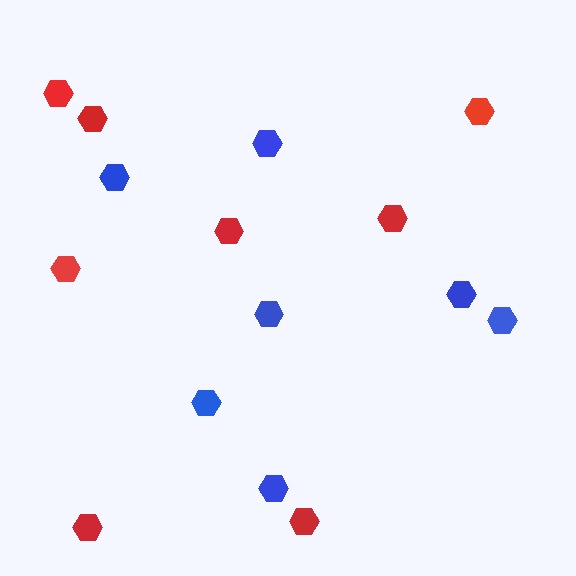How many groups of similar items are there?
There are 2 groups: one group of blue hexagons (7) and one group of red hexagons (8).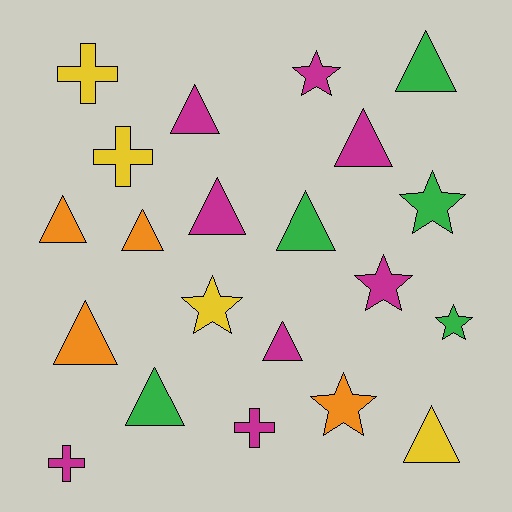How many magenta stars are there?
There are 2 magenta stars.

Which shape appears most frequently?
Triangle, with 11 objects.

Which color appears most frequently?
Magenta, with 8 objects.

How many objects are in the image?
There are 21 objects.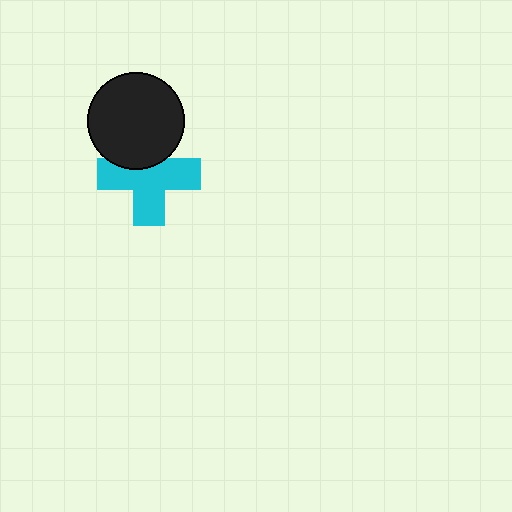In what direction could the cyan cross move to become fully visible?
The cyan cross could move down. That would shift it out from behind the black circle entirely.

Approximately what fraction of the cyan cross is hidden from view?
Roughly 30% of the cyan cross is hidden behind the black circle.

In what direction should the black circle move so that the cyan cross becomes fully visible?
The black circle should move up. That is the shortest direction to clear the overlap and leave the cyan cross fully visible.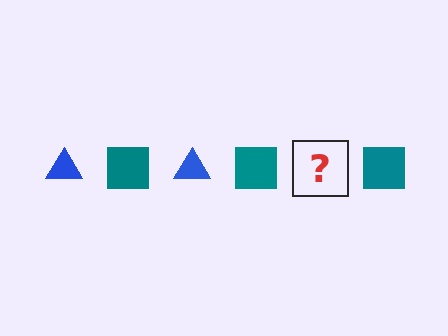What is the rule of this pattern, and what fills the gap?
The rule is that the pattern alternates between blue triangle and teal square. The gap should be filled with a blue triangle.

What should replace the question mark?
The question mark should be replaced with a blue triangle.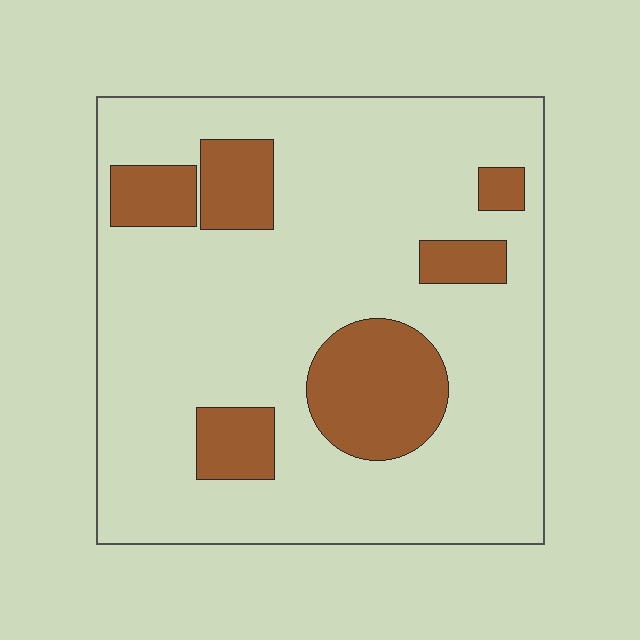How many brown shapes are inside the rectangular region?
6.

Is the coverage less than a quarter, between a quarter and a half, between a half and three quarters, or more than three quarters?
Less than a quarter.